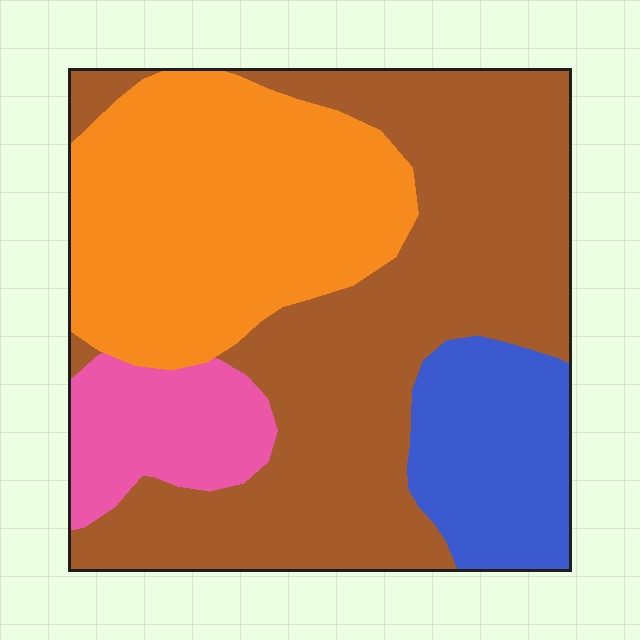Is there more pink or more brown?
Brown.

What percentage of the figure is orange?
Orange takes up about one third (1/3) of the figure.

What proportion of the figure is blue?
Blue takes up less than a quarter of the figure.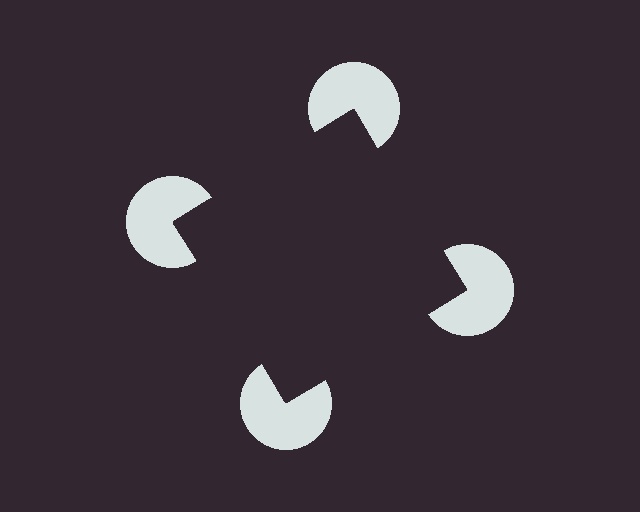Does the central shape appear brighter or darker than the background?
It typically appears slightly darker than the background, even though no actual brightness change is drawn.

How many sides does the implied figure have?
4 sides.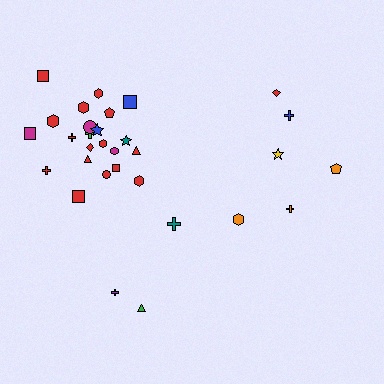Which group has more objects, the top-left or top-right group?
The top-left group.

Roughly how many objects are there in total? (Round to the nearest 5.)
Roughly 30 objects in total.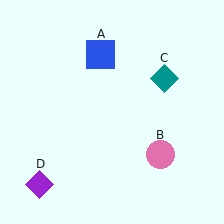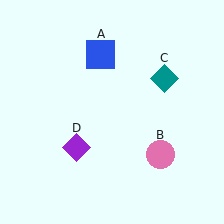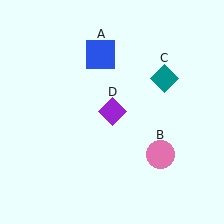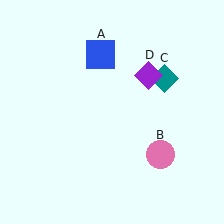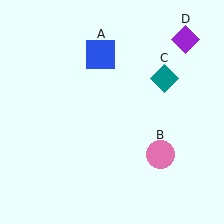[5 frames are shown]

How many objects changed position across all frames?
1 object changed position: purple diamond (object D).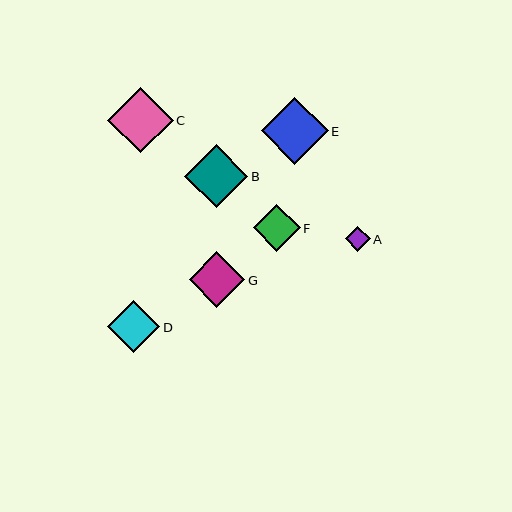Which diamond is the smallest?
Diamond A is the smallest with a size of approximately 25 pixels.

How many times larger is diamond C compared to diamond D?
Diamond C is approximately 1.3 times the size of diamond D.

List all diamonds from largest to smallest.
From largest to smallest: E, C, B, G, D, F, A.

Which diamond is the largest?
Diamond E is the largest with a size of approximately 67 pixels.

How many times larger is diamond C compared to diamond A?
Diamond C is approximately 2.6 times the size of diamond A.